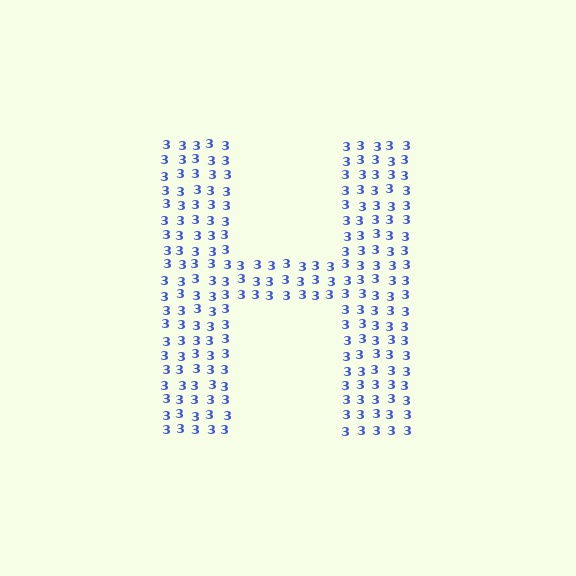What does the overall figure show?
The overall figure shows the letter H.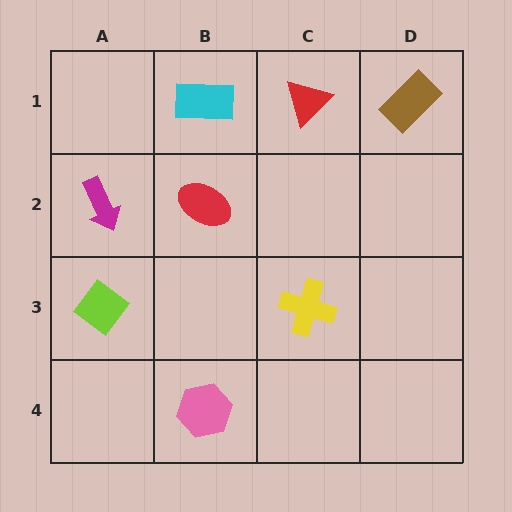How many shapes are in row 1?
3 shapes.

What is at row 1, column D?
A brown rectangle.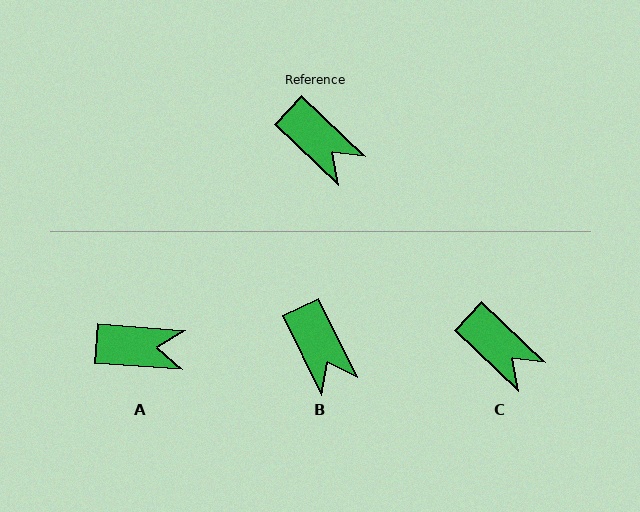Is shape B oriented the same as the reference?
No, it is off by about 21 degrees.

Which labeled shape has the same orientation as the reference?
C.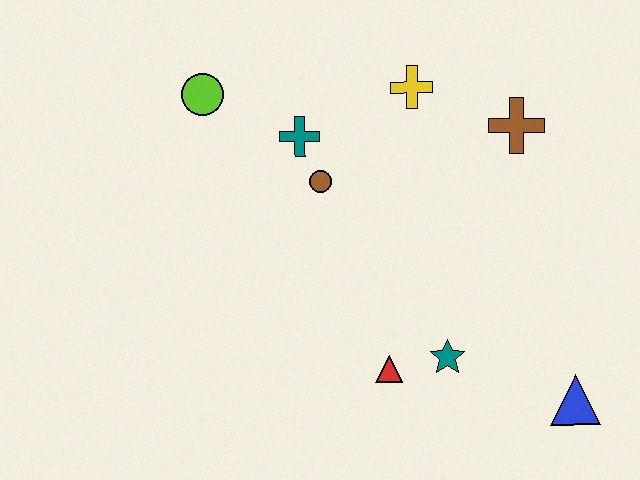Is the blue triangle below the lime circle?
Yes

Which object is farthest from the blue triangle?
The lime circle is farthest from the blue triangle.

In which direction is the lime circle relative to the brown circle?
The lime circle is to the left of the brown circle.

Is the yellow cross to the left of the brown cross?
Yes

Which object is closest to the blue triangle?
The teal star is closest to the blue triangle.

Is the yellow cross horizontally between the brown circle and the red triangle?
No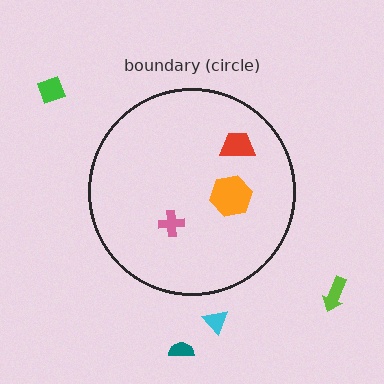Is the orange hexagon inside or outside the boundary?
Inside.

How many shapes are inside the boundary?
3 inside, 4 outside.